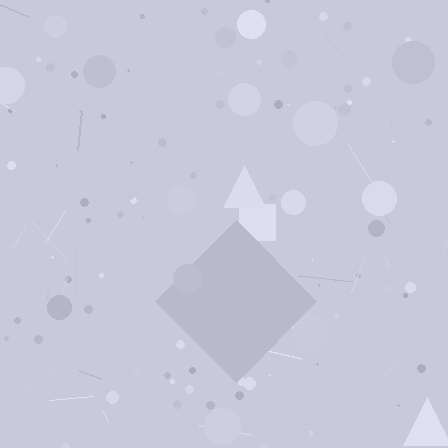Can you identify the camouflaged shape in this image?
The camouflaged shape is a diamond.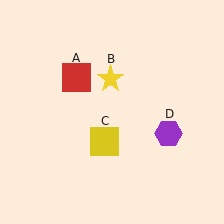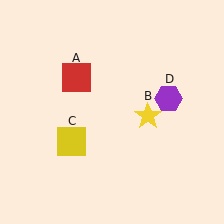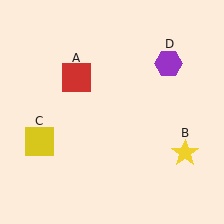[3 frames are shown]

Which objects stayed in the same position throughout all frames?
Red square (object A) remained stationary.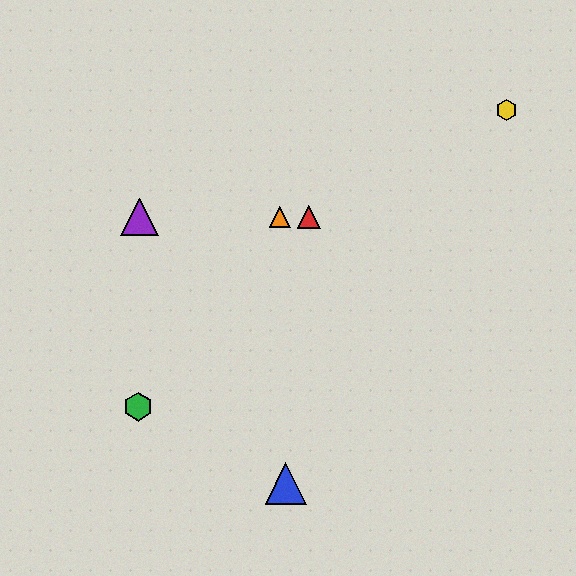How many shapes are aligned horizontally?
3 shapes (the red triangle, the purple triangle, the orange triangle) are aligned horizontally.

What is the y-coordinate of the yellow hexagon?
The yellow hexagon is at y≈110.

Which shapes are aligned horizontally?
The red triangle, the purple triangle, the orange triangle are aligned horizontally.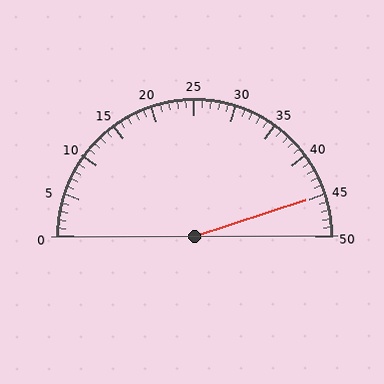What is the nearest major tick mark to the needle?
The nearest major tick mark is 45.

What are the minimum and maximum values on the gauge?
The gauge ranges from 0 to 50.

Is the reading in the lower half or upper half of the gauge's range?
The reading is in the upper half of the range (0 to 50).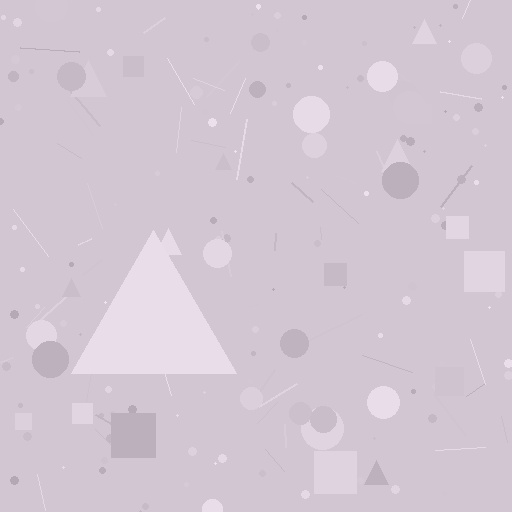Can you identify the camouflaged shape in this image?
The camouflaged shape is a triangle.